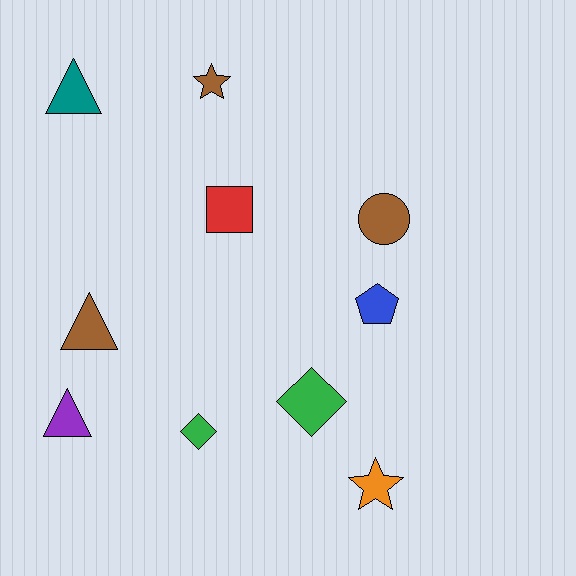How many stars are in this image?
There are 2 stars.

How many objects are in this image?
There are 10 objects.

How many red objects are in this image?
There is 1 red object.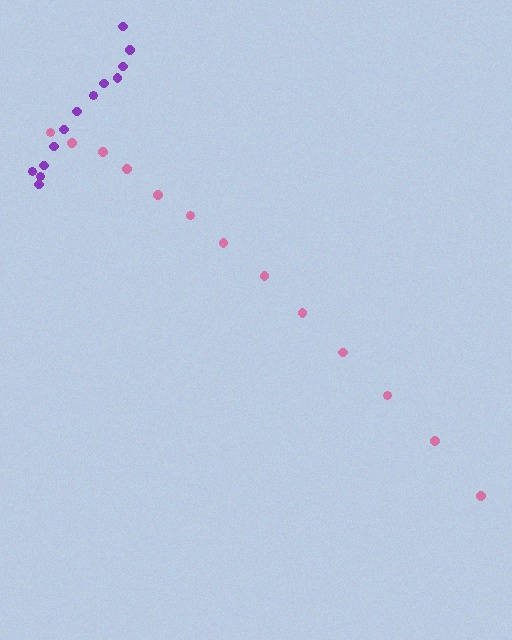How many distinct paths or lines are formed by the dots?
There are 2 distinct paths.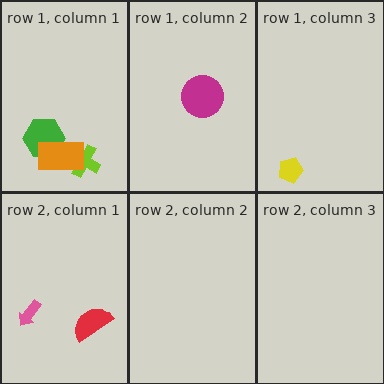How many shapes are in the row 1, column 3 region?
1.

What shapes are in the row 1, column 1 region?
The green hexagon, the lime cross, the orange rectangle.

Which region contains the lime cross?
The row 1, column 1 region.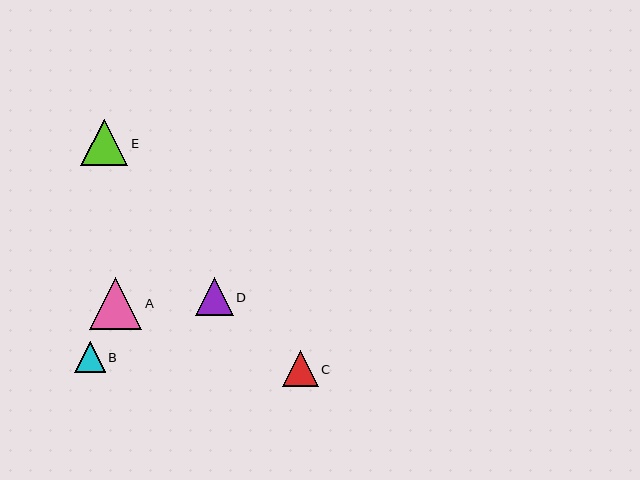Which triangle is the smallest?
Triangle B is the smallest with a size of approximately 30 pixels.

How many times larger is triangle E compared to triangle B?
Triangle E is approximately 1.5 times the size of triangle B.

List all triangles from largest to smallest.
From largest to smallest: A, E, D, C, B.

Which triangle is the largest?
Triangle A is the largest with a size of approximately 52 pixels.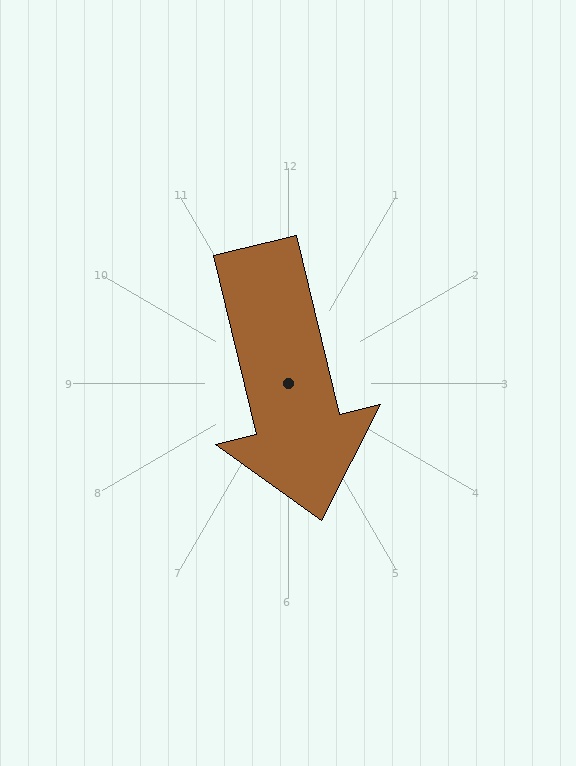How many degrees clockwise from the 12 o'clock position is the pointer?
Approximately 166 degrees.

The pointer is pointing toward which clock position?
Roughly 6 o'clock.